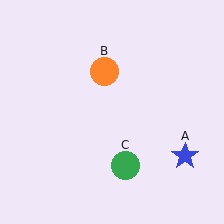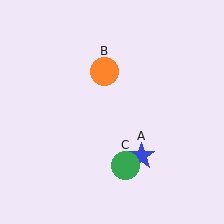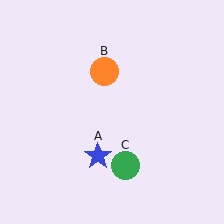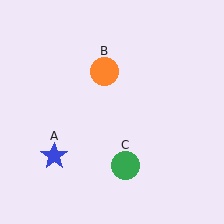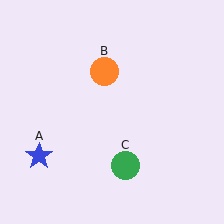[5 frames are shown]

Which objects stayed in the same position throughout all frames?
Orange circle (object B) and green circle (object C) remained stationary.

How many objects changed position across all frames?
1 object changed position: blue star (object A).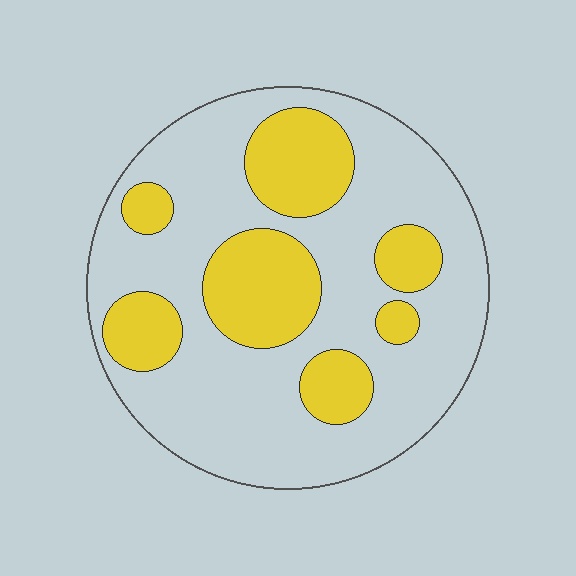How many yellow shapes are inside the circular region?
7.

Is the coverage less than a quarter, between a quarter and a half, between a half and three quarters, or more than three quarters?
Between a quarter and a half.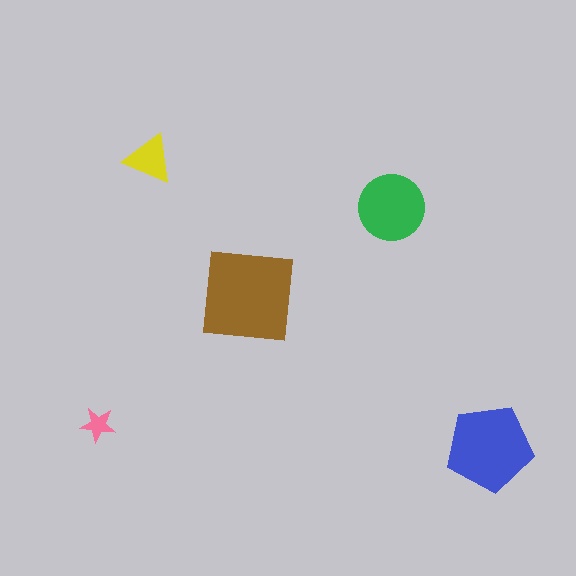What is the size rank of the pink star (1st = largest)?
5th.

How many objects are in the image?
There are 5 objects in the image.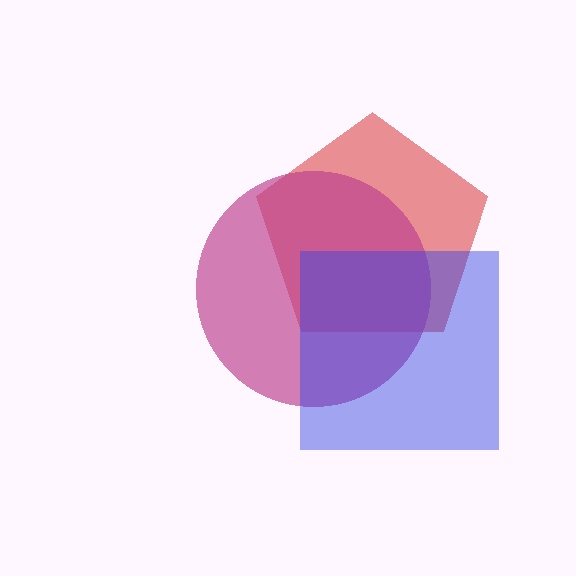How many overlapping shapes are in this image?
There are 3 overlapping shapes in the image.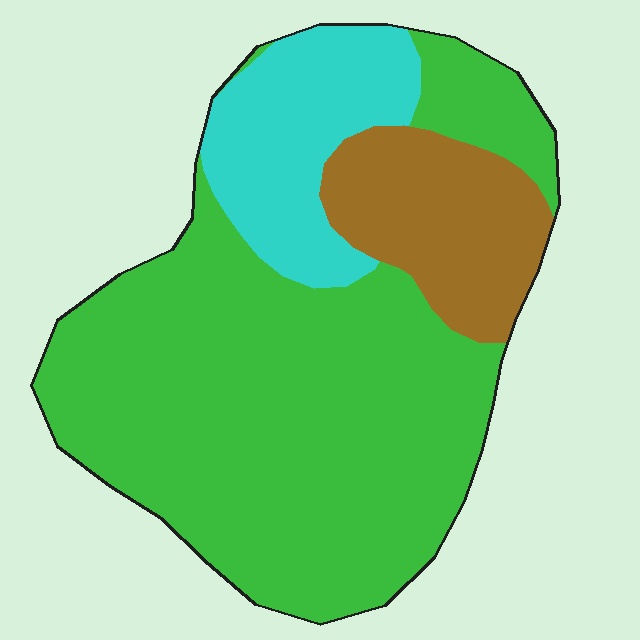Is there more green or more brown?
Green.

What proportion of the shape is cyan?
Cyan covers 17% of the shape.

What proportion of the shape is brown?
Brown takes up about one sixth (1/6) of the shape.